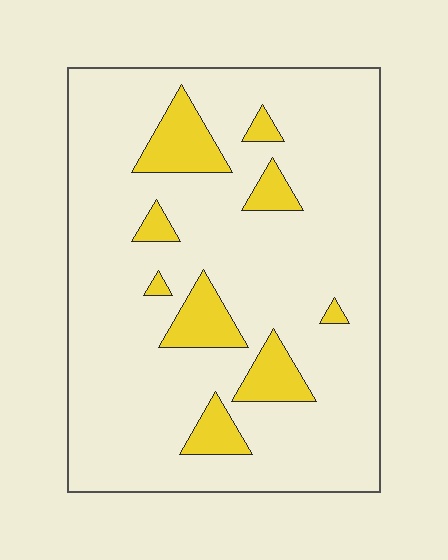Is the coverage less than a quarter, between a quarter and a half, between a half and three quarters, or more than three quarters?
Less than a quarter.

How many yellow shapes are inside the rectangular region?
9.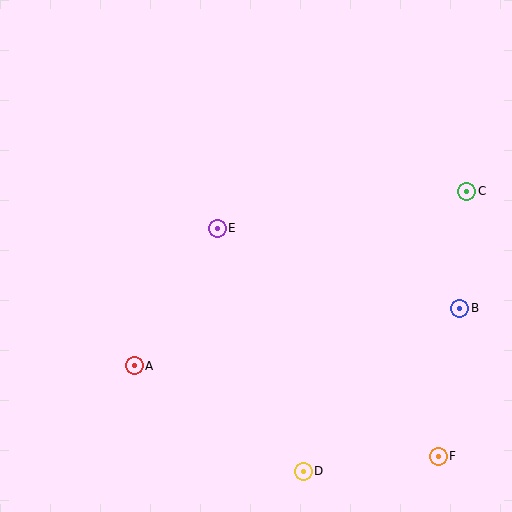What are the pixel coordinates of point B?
Point B is at (460, 308).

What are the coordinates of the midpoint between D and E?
The midpoint between D and E is at (260, 350).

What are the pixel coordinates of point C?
Point C is at (467, 191).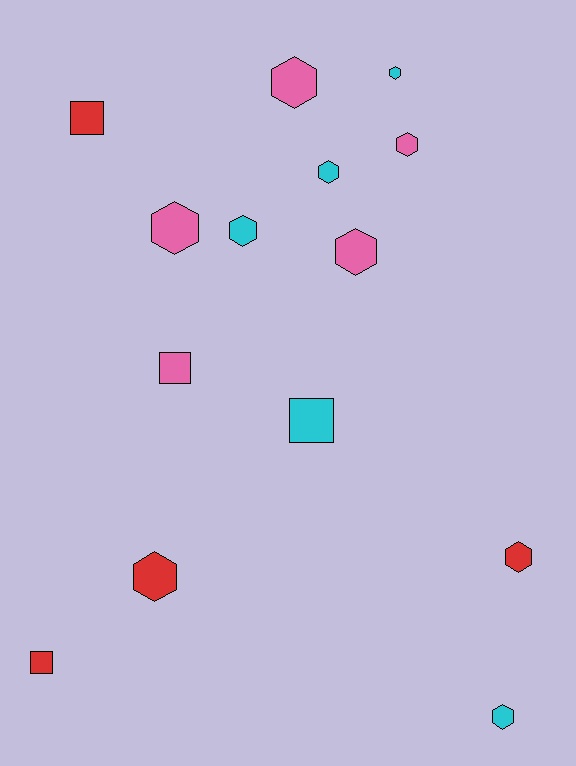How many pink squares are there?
There is 1 pink square.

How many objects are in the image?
There are 14 objects.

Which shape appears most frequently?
Hexagon, with 10 objects.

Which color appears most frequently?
Cyan, with 5 objects.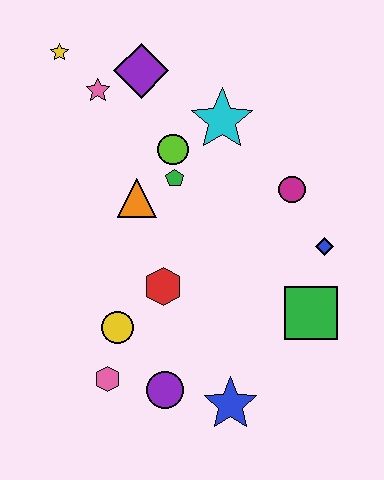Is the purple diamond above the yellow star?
No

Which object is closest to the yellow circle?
The pink hexagon is closest to the yellow circle.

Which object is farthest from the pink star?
The blue star is farthest from the pink star.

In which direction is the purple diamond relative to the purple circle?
The purple diamond is above the purple circle.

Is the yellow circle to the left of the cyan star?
Yes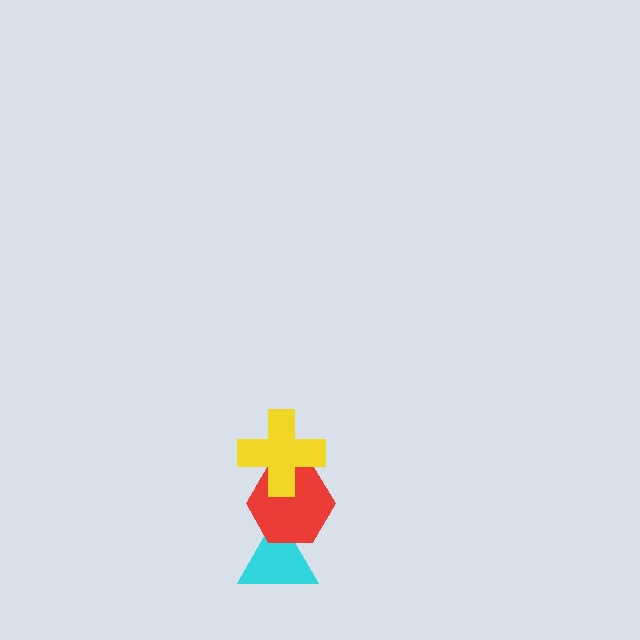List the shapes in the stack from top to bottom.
From top to bottom: the yellow cross, the red hexagon, the cyan triangle.